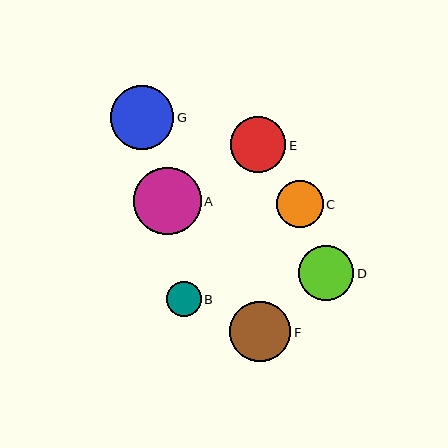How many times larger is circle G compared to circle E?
Circle G is approximately 1.1 times the size of circle E.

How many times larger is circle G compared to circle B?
Circle G is approximately 1.8 times the size of circle B.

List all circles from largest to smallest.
From largest to smallest: A, G, F, E, D, C, B.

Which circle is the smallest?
Circle B is the smallest with a size of approximately 34 pixels.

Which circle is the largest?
Circle A is the largest with a size of approximately 67 pixels.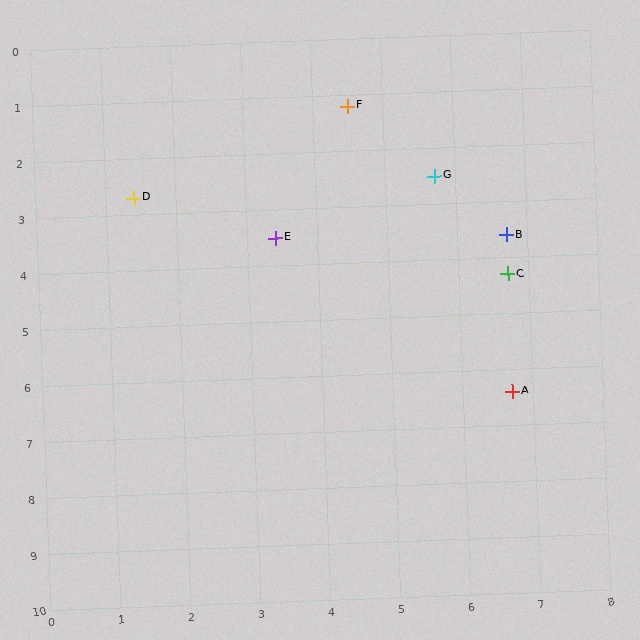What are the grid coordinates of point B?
Point B is at approximately (6.7, 3.6).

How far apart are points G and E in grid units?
Points G and E are about 2.5 grid units apart.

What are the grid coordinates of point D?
Point D is at approximately (1.4, 2.7).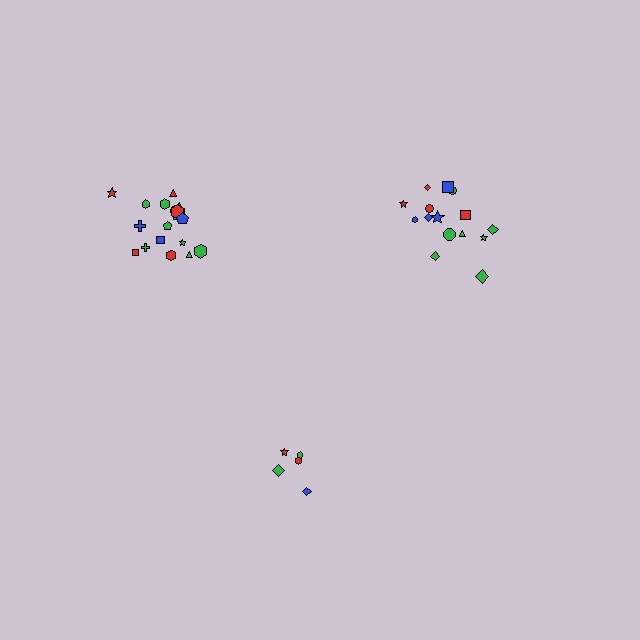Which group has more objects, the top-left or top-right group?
The top-left group.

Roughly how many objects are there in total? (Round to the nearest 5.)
Roughly 40 objects in total.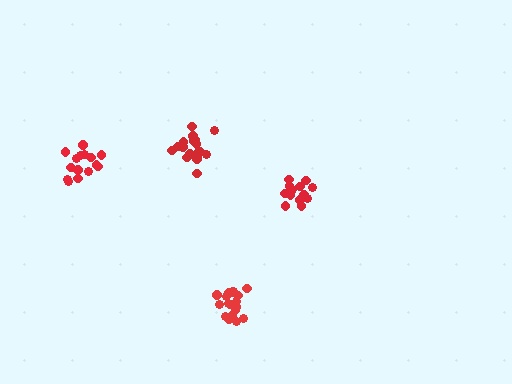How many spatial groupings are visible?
There are 4 spatial groupings.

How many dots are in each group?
Group 1: 20 dots, Group 2: 18 dots, Group 3: 15 dots, Group 4: 15 dots (68 total).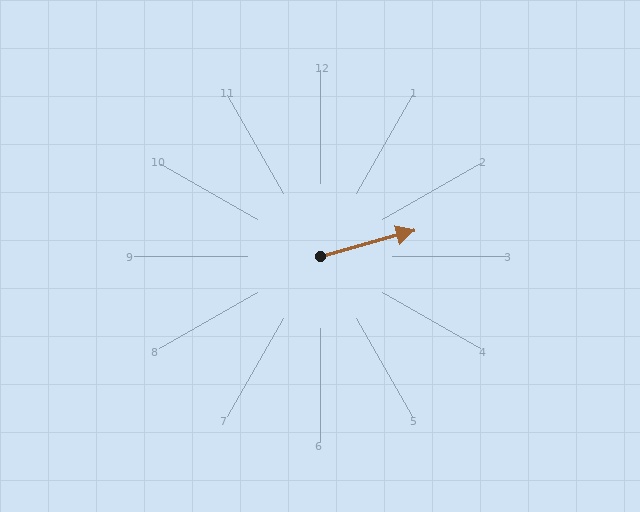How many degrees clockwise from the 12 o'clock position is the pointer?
Approximately 75 degrees.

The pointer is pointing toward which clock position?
Roughly 2 o'clock.